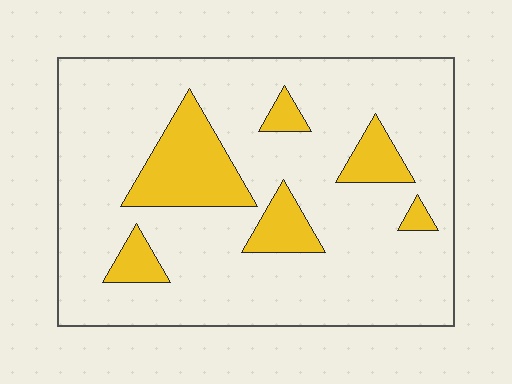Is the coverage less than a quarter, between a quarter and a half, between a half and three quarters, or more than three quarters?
Less than a quarter.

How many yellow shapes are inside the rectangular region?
6.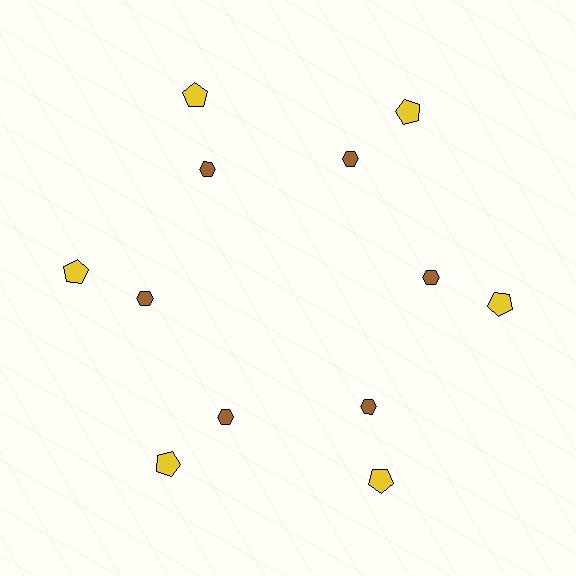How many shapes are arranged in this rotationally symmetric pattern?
There are 12 shapes, arranged in 6 groups of 2.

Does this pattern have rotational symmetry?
Yes, this pattern has 6-fold rotational symmetry. It looks the same after rotating 60 degrees around the center.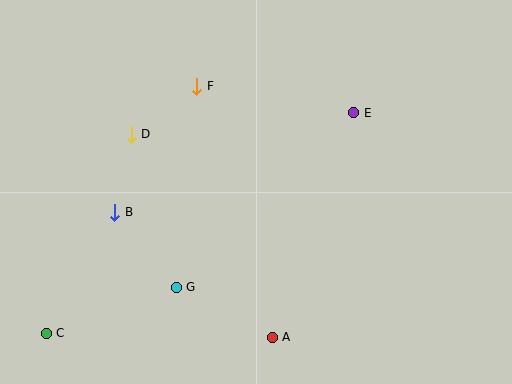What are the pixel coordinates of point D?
Point D is at (131, 134).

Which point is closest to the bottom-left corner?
Point C is closest to the bottom-left corner.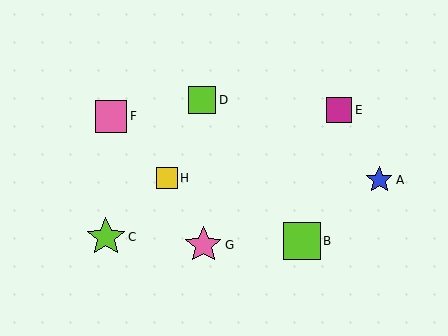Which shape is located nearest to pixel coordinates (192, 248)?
The pink star (labeled G) at (203, 245) is nearest to that location.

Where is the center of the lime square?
The center of the lime square is at (302, 241).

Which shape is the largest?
The lime star (labeled C) is the largest.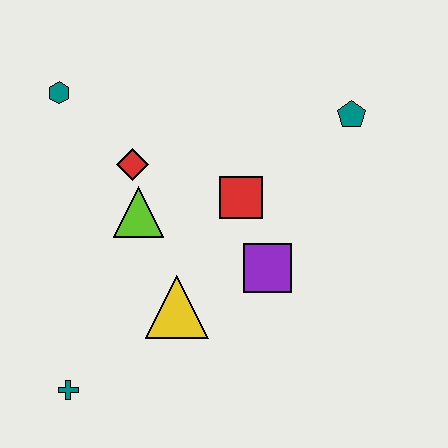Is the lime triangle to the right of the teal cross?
Yes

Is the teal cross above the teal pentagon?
No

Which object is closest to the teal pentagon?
The red square is closest to the teal pentagon.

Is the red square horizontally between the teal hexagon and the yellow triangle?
No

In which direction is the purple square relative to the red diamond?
The purple square is to the right of the red diamond.